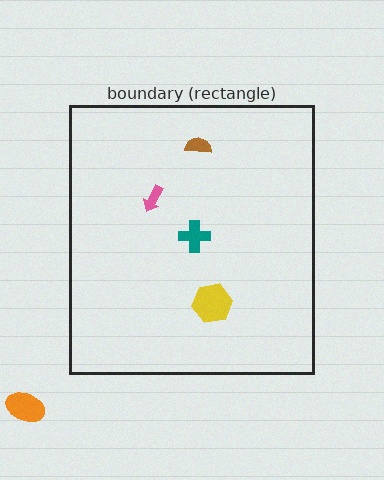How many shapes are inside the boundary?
4 inside, 1 outside.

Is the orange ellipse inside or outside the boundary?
Outside.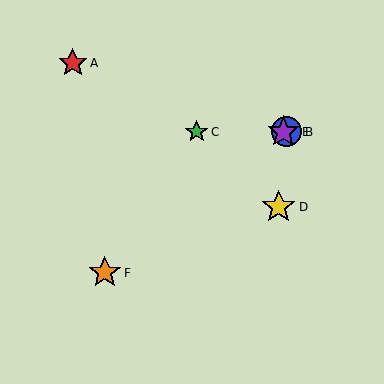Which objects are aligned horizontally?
Objects B, C, E are aligned horizontally.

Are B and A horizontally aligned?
No, B is at y≈132 and A is at y≈63.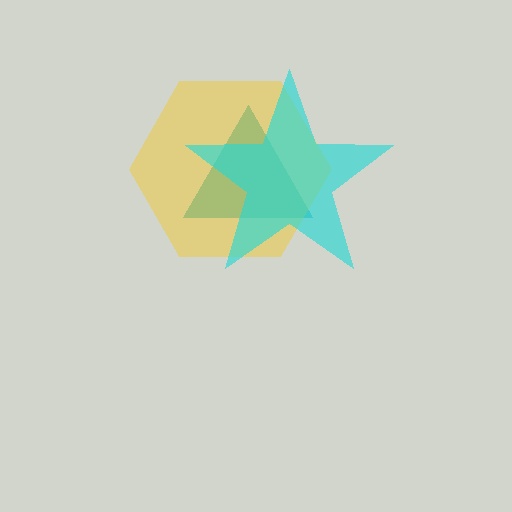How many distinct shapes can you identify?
There are 3 distinct shapes: a teal triangle, a yellow hexagon, a cyan star.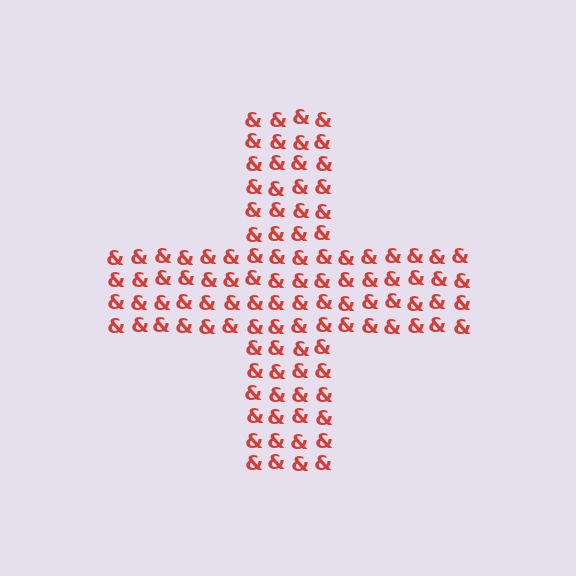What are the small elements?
The small elements are ampersands.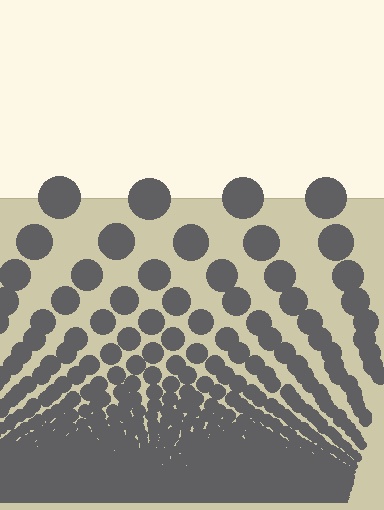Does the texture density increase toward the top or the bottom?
Density increases toward the bottom.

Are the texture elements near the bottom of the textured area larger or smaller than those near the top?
Smaller. The gradient is inverted — elements near the bottom are smaller and denser.